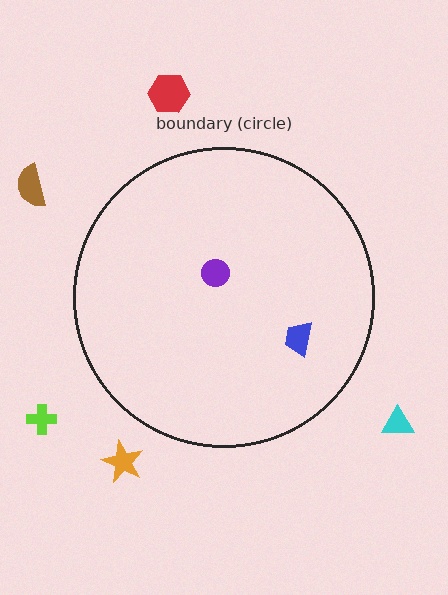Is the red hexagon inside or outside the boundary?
Outside.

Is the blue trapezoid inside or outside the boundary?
Inside.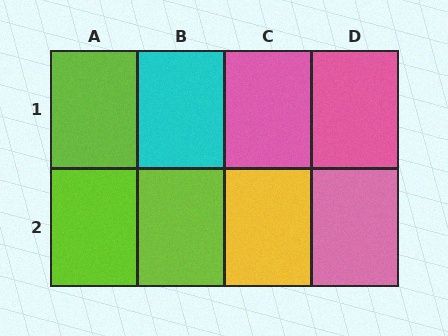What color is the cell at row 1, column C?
Pink.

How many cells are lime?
3 cells are lime.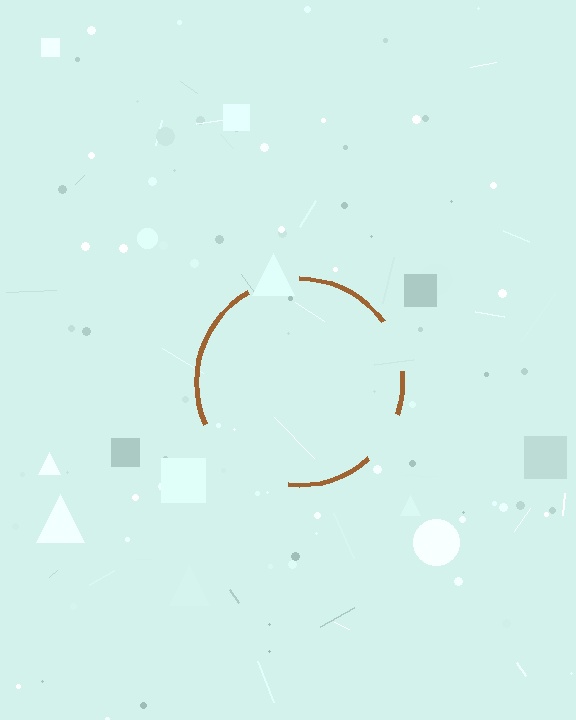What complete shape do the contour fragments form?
The contour fragments form a circle.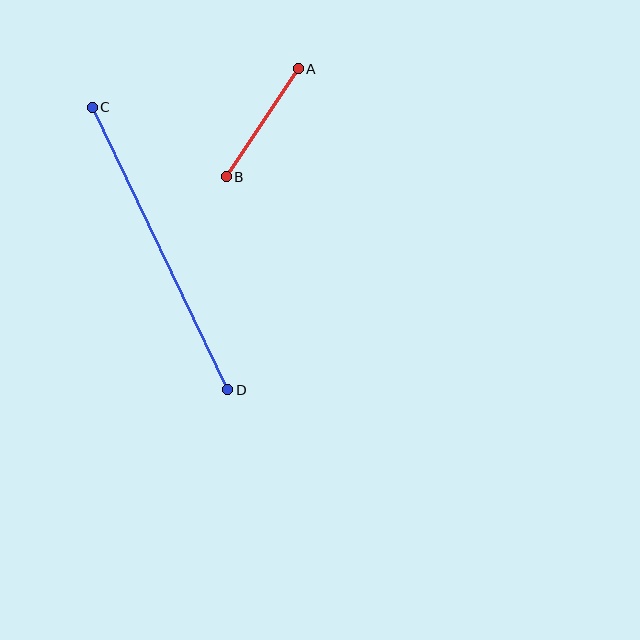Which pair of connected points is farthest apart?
Points C and D are farthest apart.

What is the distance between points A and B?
The distance is approximately 130 pixels.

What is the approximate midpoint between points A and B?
The midpoint is at approximately (262, 123) pixels.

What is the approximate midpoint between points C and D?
The midpoint is at approximately (160, 248) pixels.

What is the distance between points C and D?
The distance is approximately 313 pixels.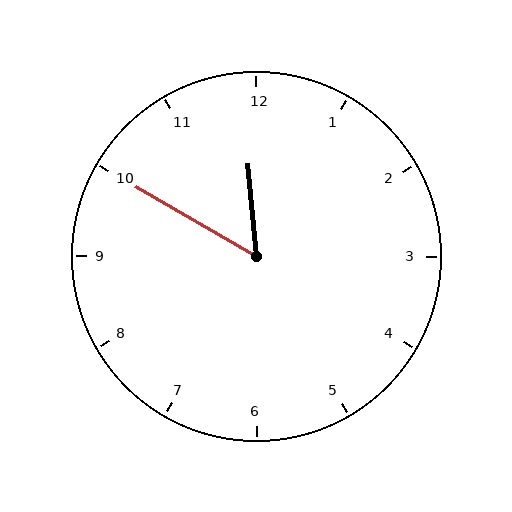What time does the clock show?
11:50.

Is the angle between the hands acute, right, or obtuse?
It is acute.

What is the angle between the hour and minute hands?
Approximately 55 degrees.